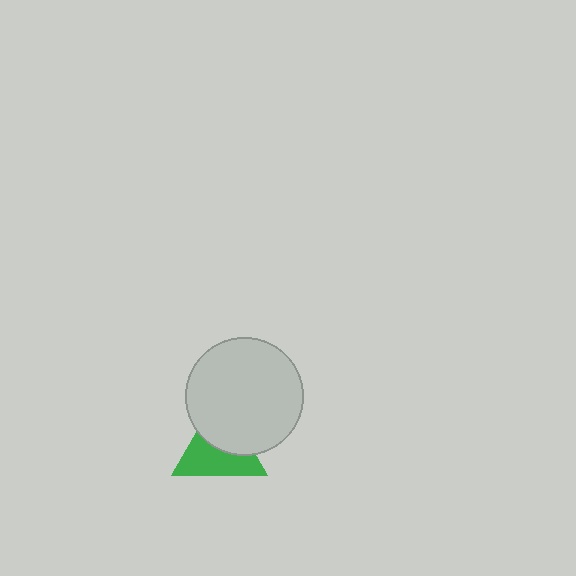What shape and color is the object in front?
The object in front is a light gray circle.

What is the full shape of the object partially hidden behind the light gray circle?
The partially hidden object is a green triangle.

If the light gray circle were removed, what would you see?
You would see the complete green triangle.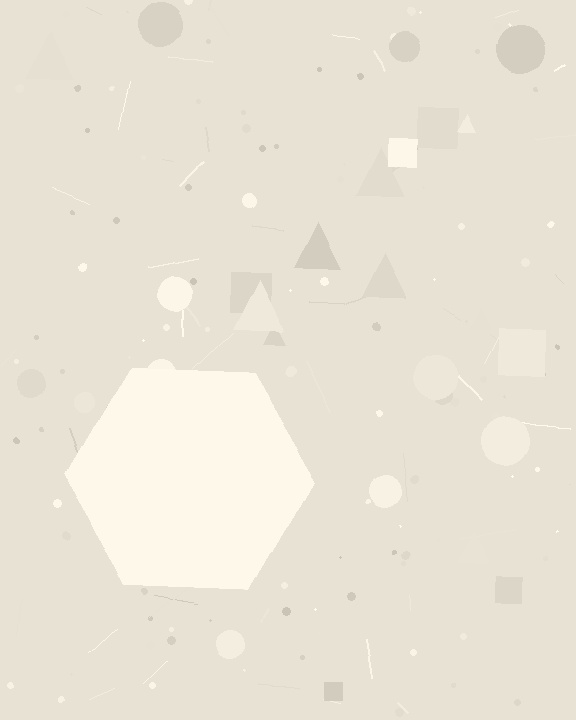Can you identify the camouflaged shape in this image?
The camouflaged shape is a hexagon.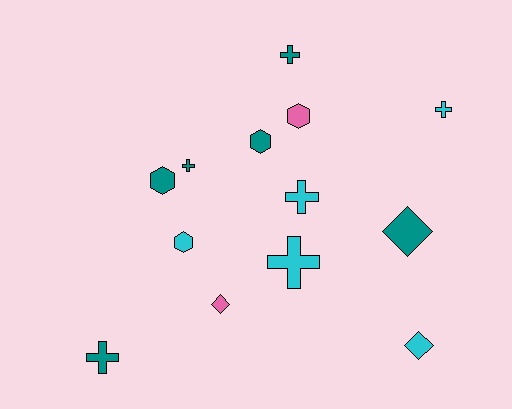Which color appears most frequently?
Teal, with 6 objects.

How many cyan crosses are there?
There are 3 cyan crosses.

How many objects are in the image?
There are 13 objects.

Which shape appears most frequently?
Cross, with 6 objects.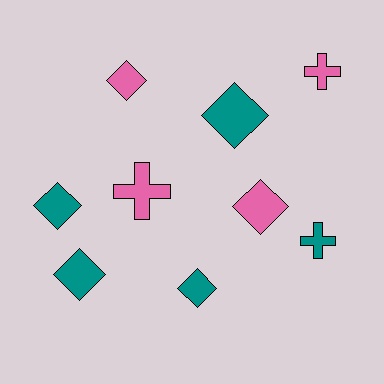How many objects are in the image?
There are 9 objects.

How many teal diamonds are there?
There are 4 teal diamonds.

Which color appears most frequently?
Teal, with 5 objects.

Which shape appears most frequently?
Diamond, with 6 objects.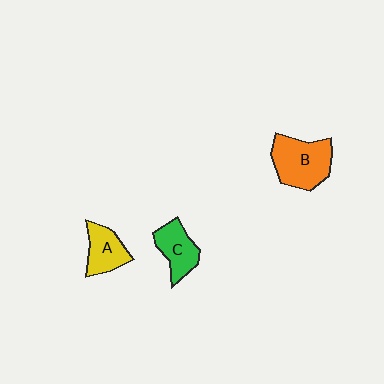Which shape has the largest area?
Shape B (orange).